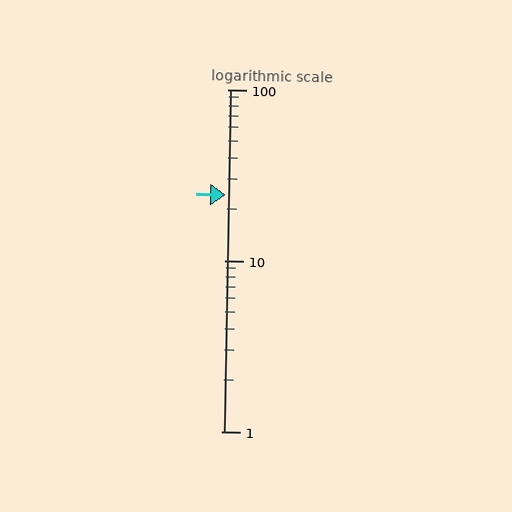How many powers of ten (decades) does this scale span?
The scale spans 2 decades, from 1 to 100.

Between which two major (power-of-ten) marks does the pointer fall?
The pointer is between 10 and 100.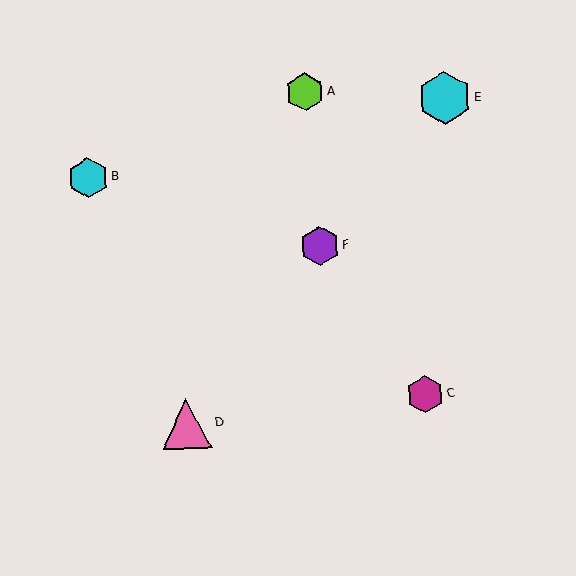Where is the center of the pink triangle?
The center of the pink triangle is at (187, 424).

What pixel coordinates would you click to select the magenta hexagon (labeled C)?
Click at (425, 394) to select the magenta hexagon C.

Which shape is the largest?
The cyan hexagon (labeled E) is the largest.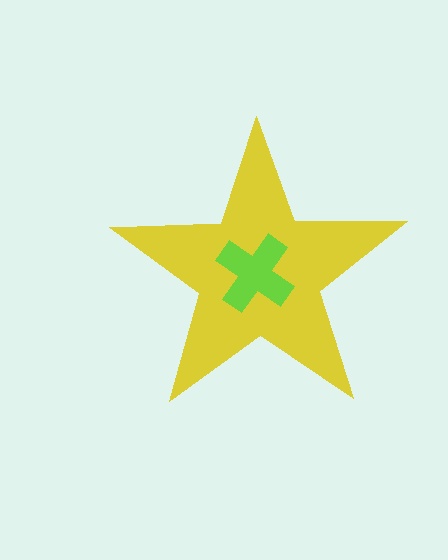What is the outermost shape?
The yellow star.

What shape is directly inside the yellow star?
The lime cross.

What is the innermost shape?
The lime cross.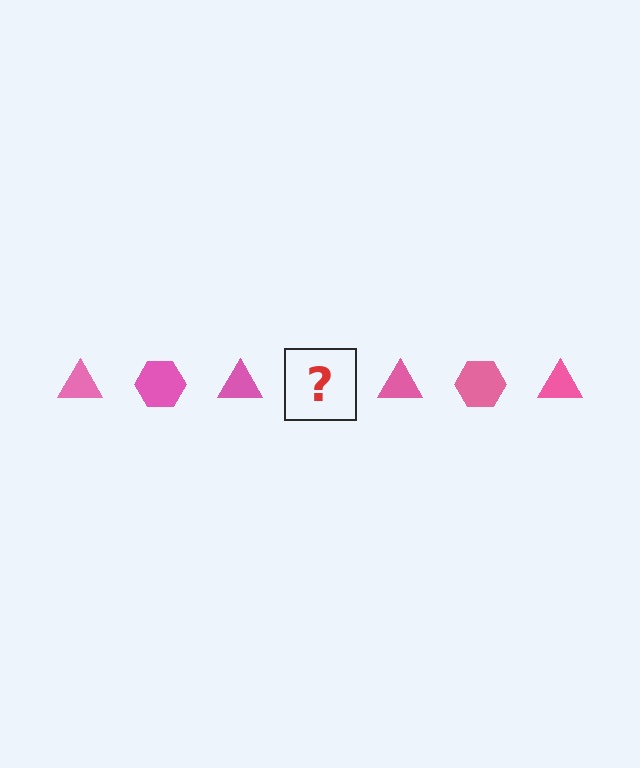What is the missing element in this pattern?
The missing element is a pink hexagon.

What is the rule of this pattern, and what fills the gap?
The rule is that the pattern cycles through triangle, hexagon shapes in pink. The gap should be filled with a pink hexagon.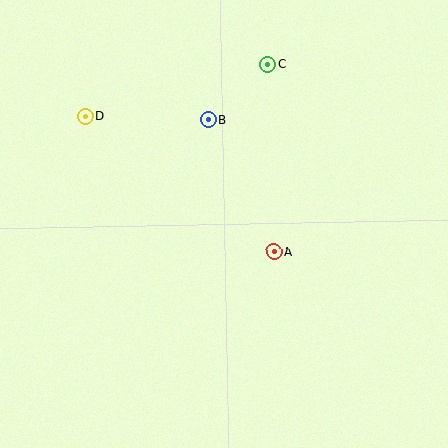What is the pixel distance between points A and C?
The distance between A and C is 187 pixels.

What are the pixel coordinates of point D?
Point D is at (85, 116).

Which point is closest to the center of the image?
Point A at (274, 252) is closest to the center.